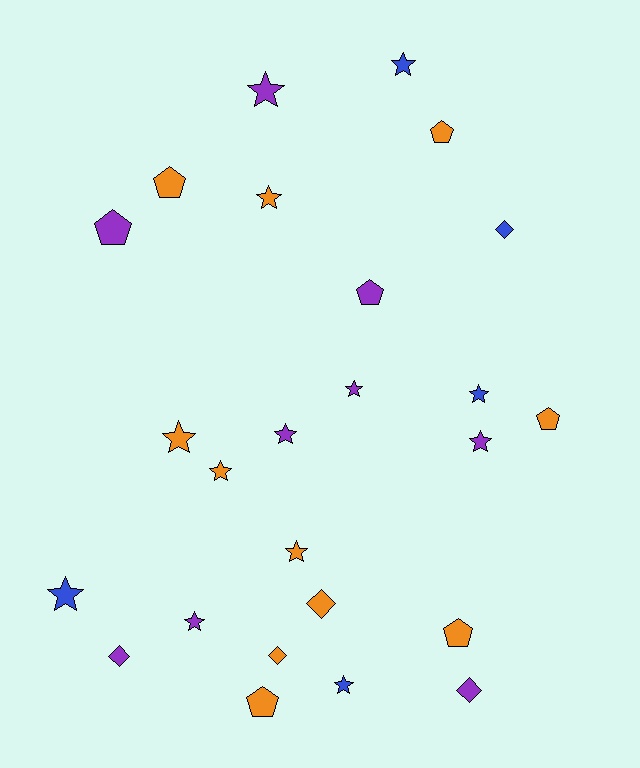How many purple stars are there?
There are 5 purple stars.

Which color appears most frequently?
Orange, with 11 objects.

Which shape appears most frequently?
Star, with 13 objects.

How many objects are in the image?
There are 25 objects.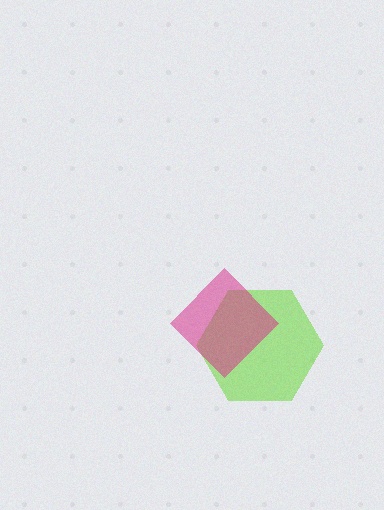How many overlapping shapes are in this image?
There are 2 overlapping shapes in the image.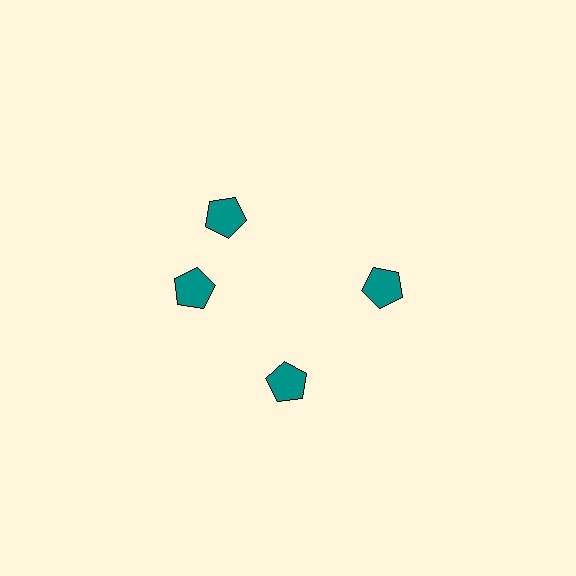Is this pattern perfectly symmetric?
No. The 4 teal pentagons are arranged in a ring, but one element near the 12 o'clock position is rotated out of alignment along the ring, breaking the 4-fold rotational symmetry.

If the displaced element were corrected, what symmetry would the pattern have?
It would have 4-fold rotational symmetry — the pattern would map onto itself every 90 degrees.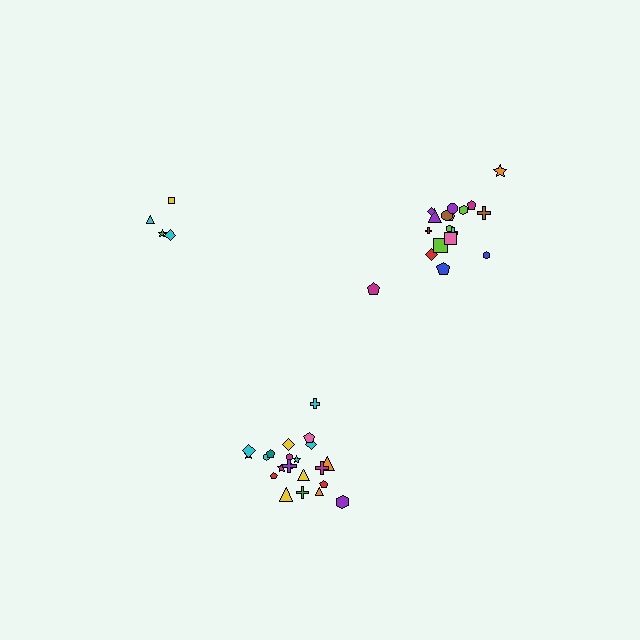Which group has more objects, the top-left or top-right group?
The top-right group.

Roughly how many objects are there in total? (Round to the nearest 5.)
Roughly 45 objects in total.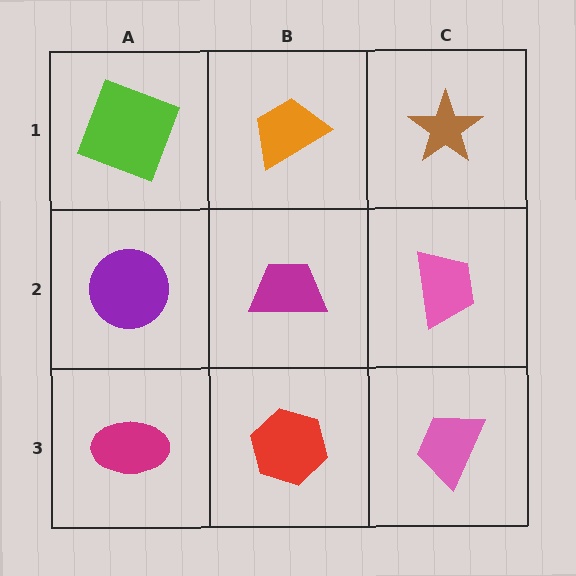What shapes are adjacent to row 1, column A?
A purple circle (row 2, column A), an orange trapezoid (row 1, column B).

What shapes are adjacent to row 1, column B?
A magenta trapezoid (row 2, column B), a lime square (row 1, column A), a brown star (row 1, column C).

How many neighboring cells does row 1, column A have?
2.